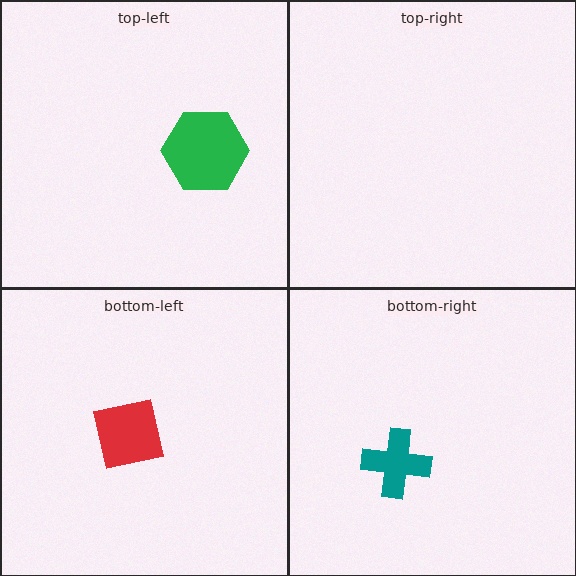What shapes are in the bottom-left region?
The red square.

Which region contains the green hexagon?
The top-left region.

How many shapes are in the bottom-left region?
1.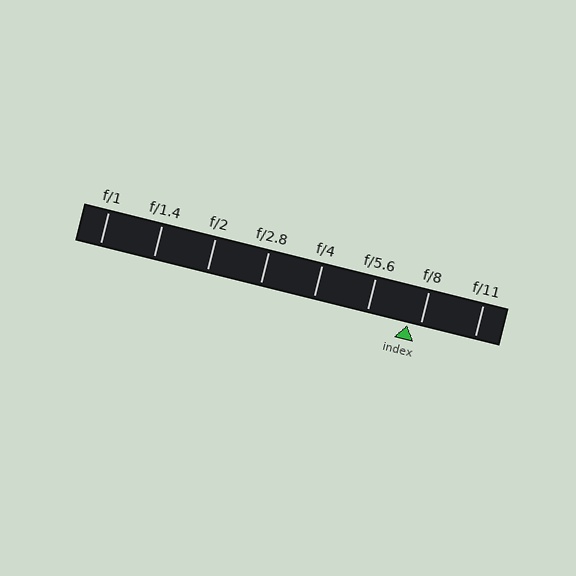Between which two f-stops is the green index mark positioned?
The index mark is between f/5.6 and f/8.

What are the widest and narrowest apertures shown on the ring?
The widest aperture shown is f/1 and the narrowest is f/11.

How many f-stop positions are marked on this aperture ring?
There are 8 f-stop positions marked.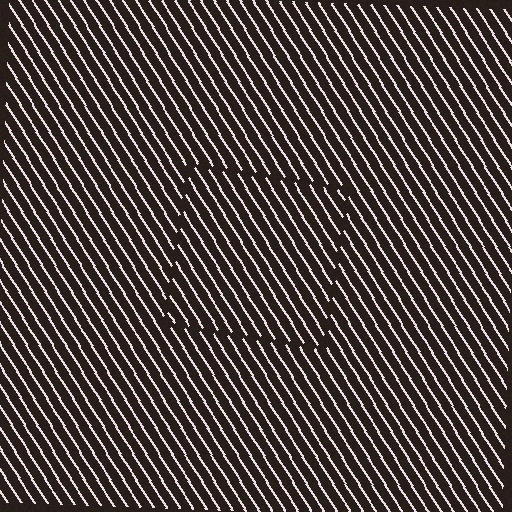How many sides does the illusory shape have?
4 sides — the line-ends trace a square.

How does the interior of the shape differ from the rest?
The interior of the shape contains the same grating, shifted by half a period — the contour is defined by the phase discontinuity where line-ends from the inner and outer gratings abut.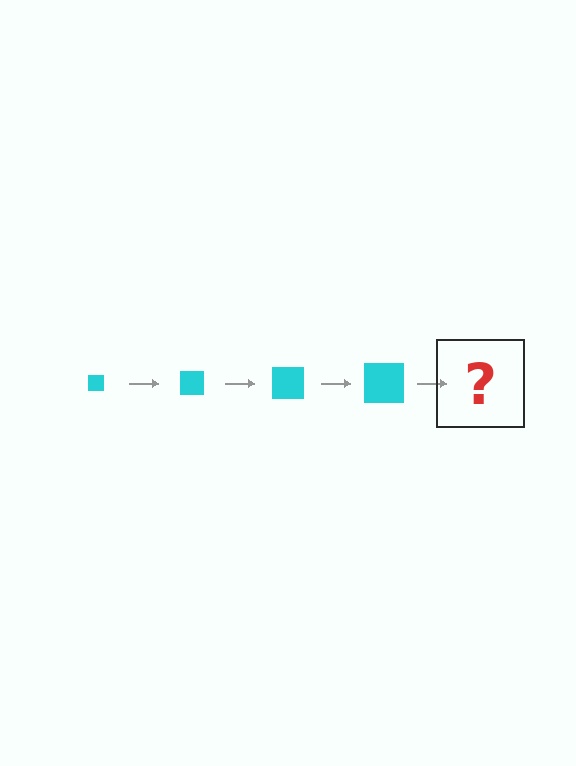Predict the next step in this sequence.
The next step is a cyan square, larger than the previous one.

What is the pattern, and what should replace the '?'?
The pattern is that the square gets progressively larger each step. The '?' should be a cyan square, larger than the previous one.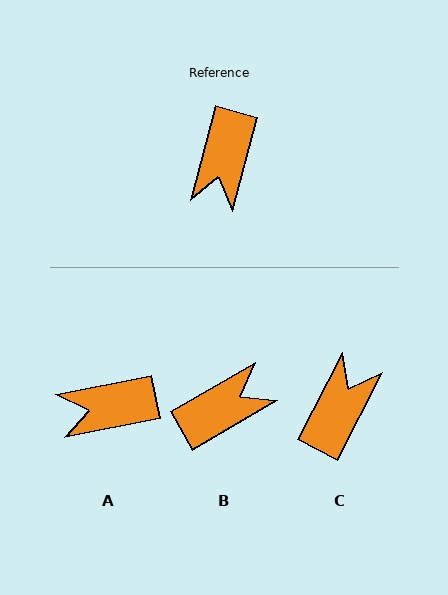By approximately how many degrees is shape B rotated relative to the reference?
Approximately 135 degrees counter-clockwise.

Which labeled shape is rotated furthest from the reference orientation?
C, about 168 degrees away.